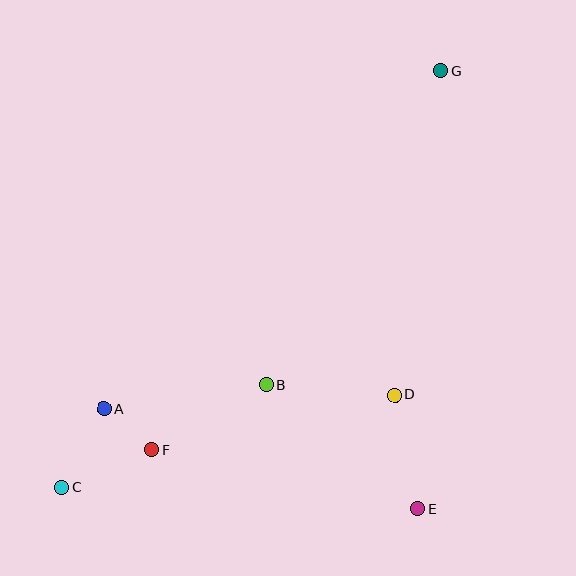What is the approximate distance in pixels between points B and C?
The distance between B and C is approximately 229 pixels.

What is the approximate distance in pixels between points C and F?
The distance between C and F is approximately 98 pixels.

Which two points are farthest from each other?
Points C and G are farthest from each other.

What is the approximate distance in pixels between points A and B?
The distance between A and B is approximately 164 pixels.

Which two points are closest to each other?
Points A and F are closest to each other.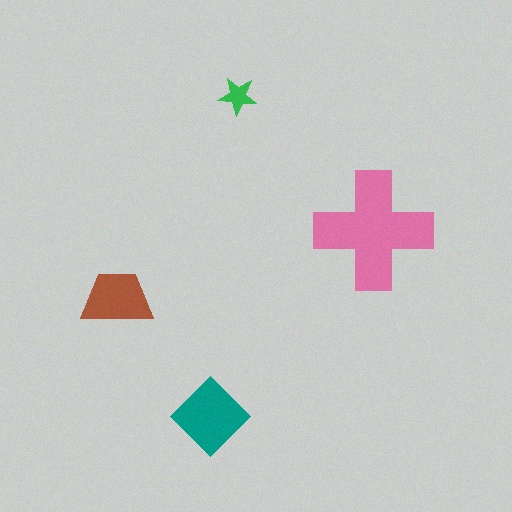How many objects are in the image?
There are 4 objects in the image.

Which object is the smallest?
The green star.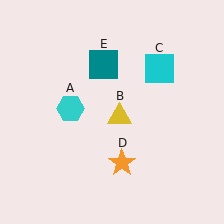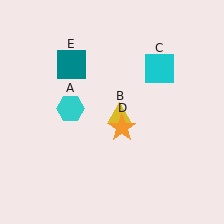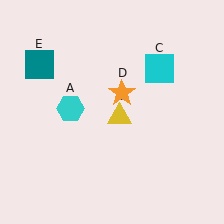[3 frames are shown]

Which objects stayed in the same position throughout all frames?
Cyan hexagon (object A) and yellow triangle (object B) and cyan square (object C) remained stationary.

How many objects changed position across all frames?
2 objects changed position: orange star (object D), teal square (object E).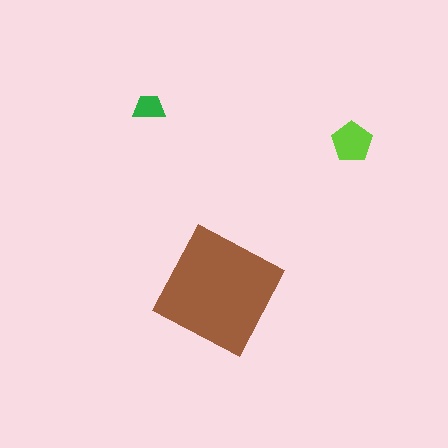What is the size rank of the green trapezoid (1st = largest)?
3rd.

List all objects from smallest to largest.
The green trapezoid, the lime pentagon, the brown square.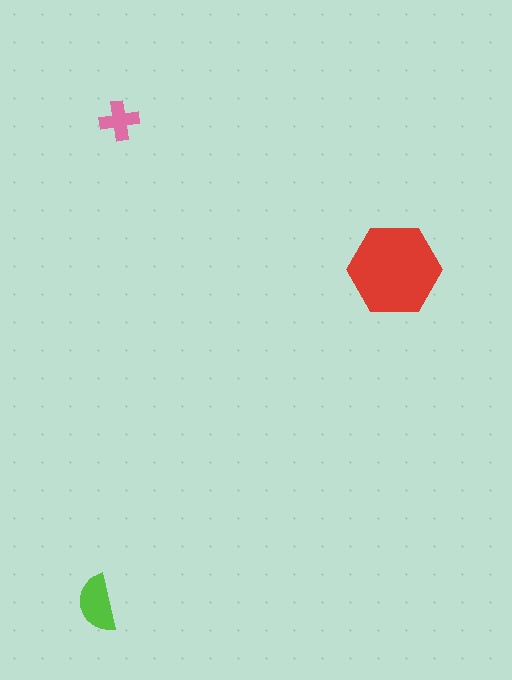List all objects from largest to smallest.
The red hexagon, the lime semicircle, the pink cross.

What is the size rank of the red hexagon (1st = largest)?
1st.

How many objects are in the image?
There are 3 objects in the image.